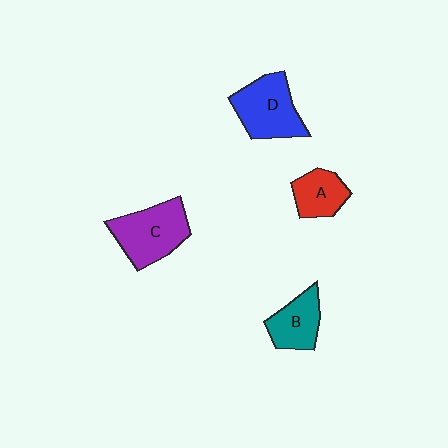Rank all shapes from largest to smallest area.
From largest to smallest: C (purple), D (blue), B (teal), A (red).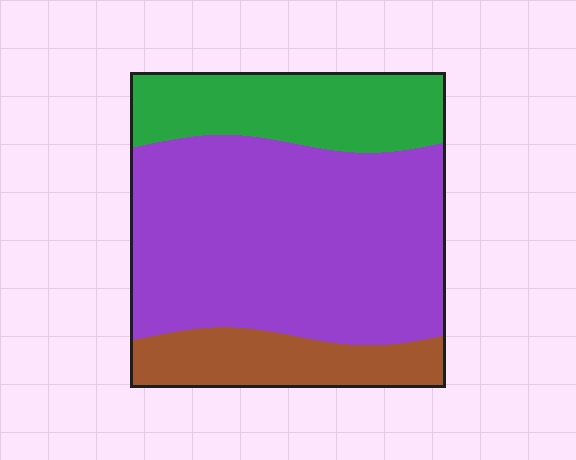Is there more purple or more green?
Purple.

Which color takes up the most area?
Purple, at roughly 60%.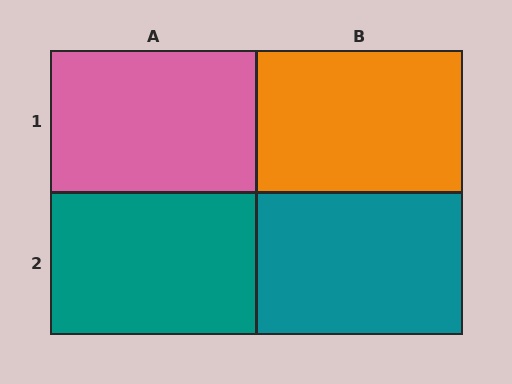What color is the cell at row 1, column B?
Orange.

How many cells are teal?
2 cells are teal.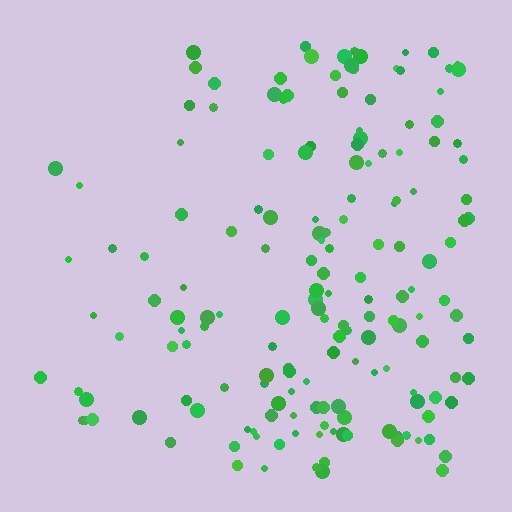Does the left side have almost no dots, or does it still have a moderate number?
Still a moderate number, just noticeably fewer than the right.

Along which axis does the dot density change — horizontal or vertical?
Horizontal.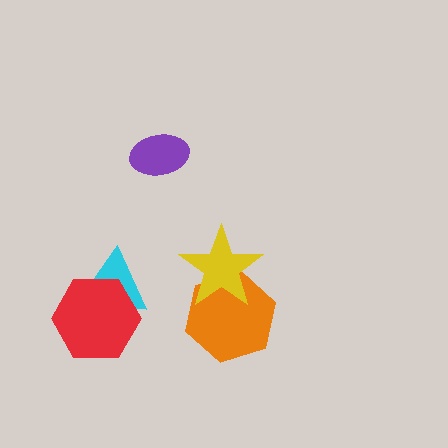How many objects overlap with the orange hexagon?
1 object overlaps with the orange hexagon.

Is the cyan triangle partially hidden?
Yes, it is partially covered by another shape.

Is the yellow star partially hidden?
No, no other shape covers it.